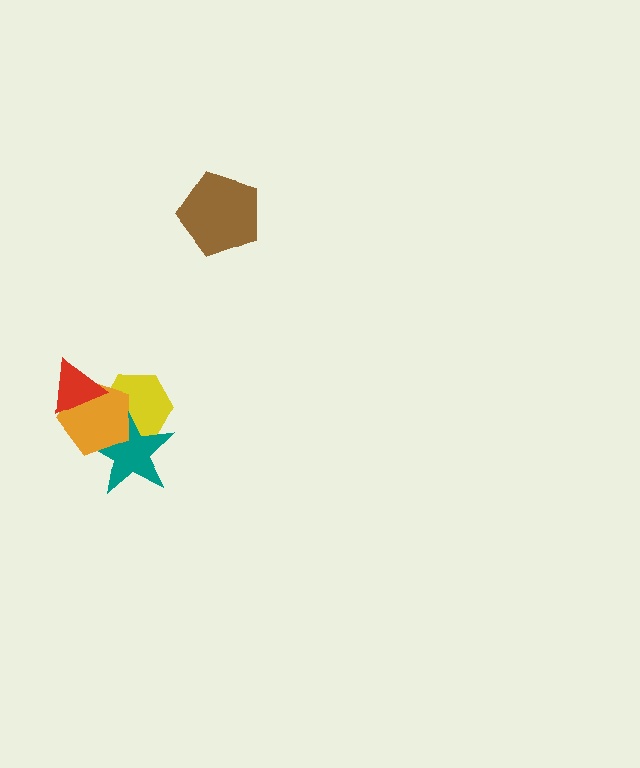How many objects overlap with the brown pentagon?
0 objects overlap with the brown pentagon.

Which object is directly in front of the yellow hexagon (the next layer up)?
The teal star is directly in front of the yellow hexagon.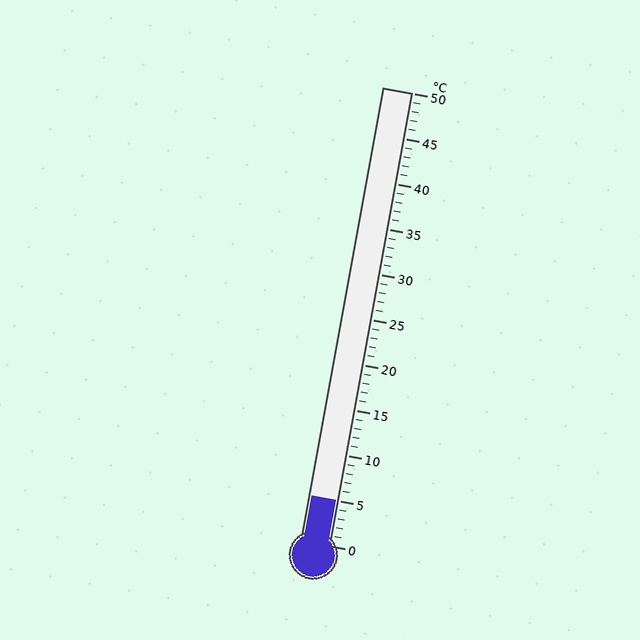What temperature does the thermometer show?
The thermometer shows approximately 5°C.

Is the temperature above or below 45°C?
The temperature is below 45°C.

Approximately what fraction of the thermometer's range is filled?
The thermometer is filled to approximately 10% of its range.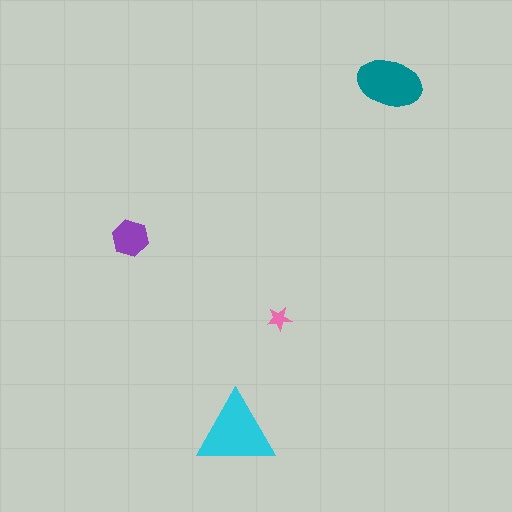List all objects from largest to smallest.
The cyan triangle, the teal ellipse, the purple hexagon, the pink star.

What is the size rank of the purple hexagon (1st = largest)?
3rd.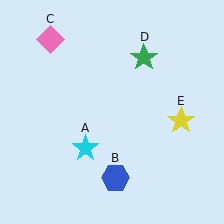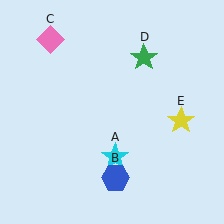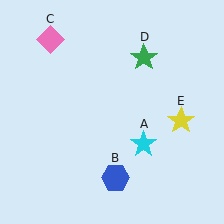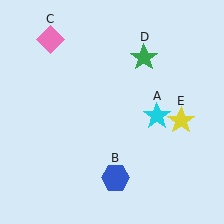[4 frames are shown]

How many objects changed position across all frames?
1 object changed position: cyan star (object A).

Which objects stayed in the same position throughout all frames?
Blue hexagon (object B) and pink diamond (object C) and green star (object D) and yellow star (object E) remained stationary.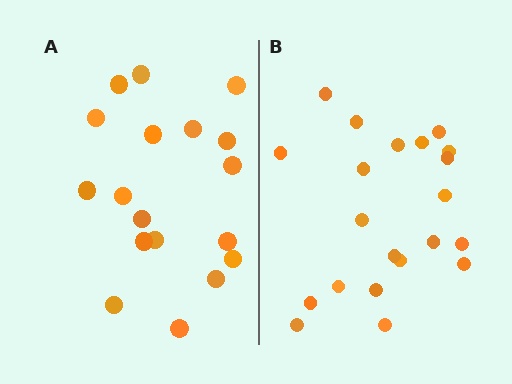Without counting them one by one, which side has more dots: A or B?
Region B (the right region) has more dots.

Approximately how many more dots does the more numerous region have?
Region B has just a few more — roughly 2 or 3 more dots than region A.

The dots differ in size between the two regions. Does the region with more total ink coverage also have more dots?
No. Region A has more total ink coverage because its dots are larger, but region B actually contains more individual dots. Total area can be misleading — the number of items is what matters here.